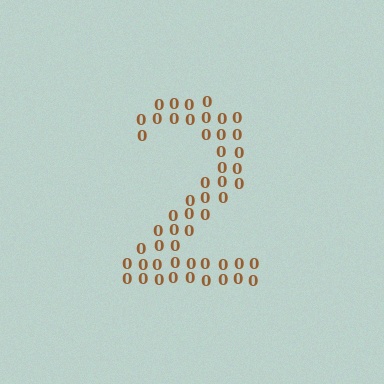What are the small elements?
The small elements are digit 0's.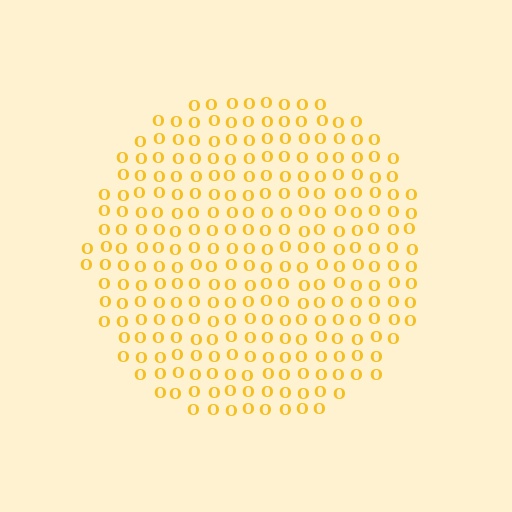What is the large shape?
The large shape is a circle.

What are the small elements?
The small elements are letter O's.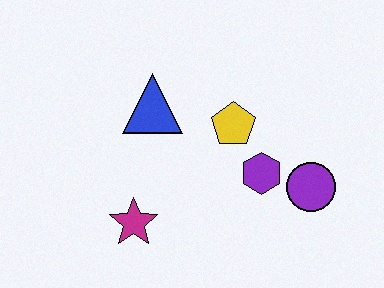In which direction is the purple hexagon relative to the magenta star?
The purple hexagon is to the right of the magenta star.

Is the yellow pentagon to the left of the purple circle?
Yes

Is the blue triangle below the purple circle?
No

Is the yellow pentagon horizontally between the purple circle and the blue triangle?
Yes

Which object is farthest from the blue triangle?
The purple circle is farthest from the blue triangle.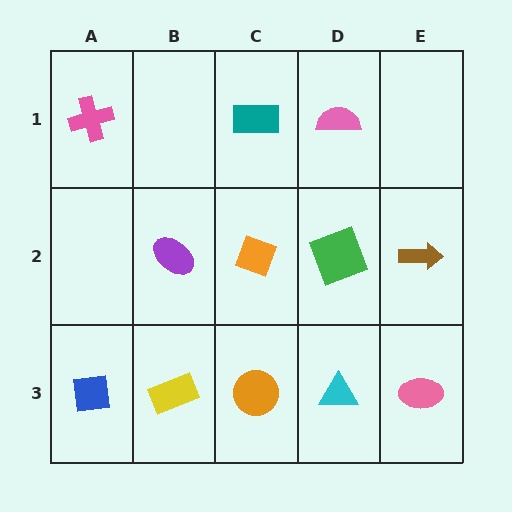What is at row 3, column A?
A blue square.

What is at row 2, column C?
An orange diamond.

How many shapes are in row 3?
5 shapes.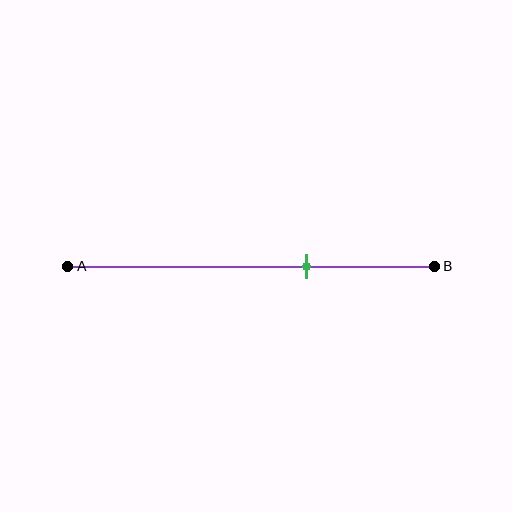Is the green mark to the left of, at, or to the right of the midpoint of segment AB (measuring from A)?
The green mark is to the right of the midpoint of segment AB.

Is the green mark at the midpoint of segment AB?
No, the mark is at about 65% from A, not at the 50% midpoint.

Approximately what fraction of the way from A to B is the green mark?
The green mark is approximately 65% of the way from A to B.